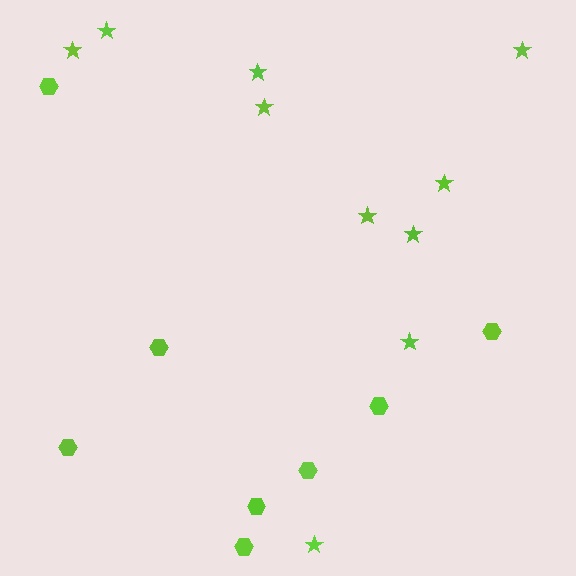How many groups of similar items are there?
There are 2 groups: one group of hexagons (8) and one group of stars (10).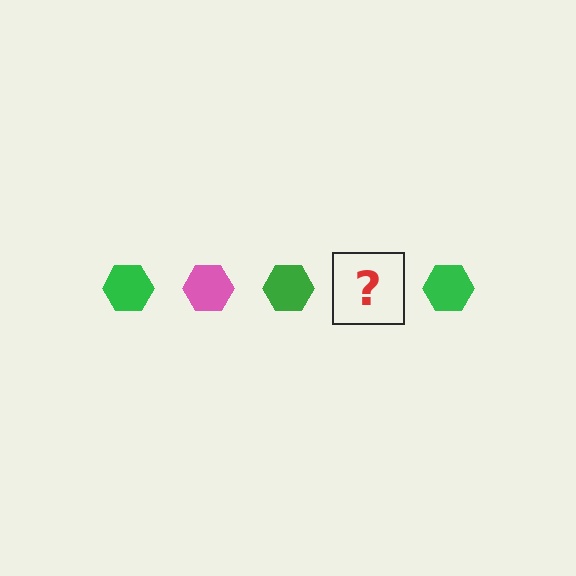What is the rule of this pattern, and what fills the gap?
The rule is that the pattern cycles through green, pink hexagons. The gap should be filled with a pink hexagon.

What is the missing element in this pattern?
The missing element is a pink hexagon.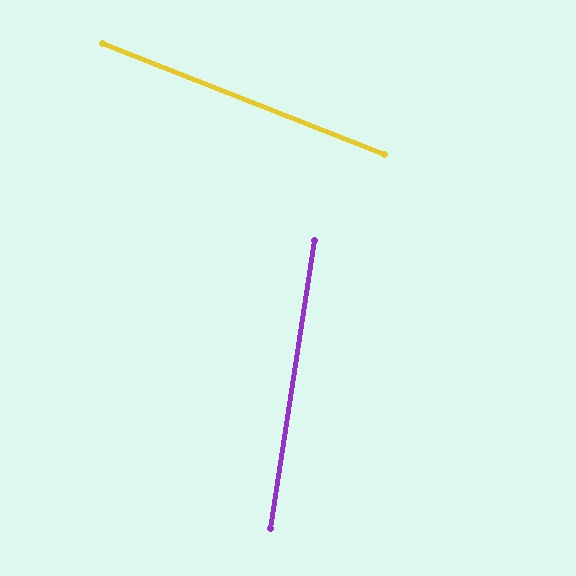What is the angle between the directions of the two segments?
Approximately 77 degrees.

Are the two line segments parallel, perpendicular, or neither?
Neither parallel nor perpendicular — they differ by about 77°.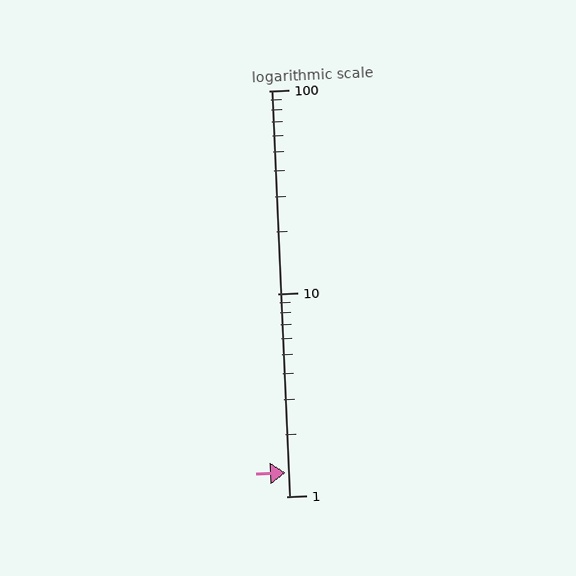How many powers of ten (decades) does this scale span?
The scale spans 2 decades, from 1 to 100.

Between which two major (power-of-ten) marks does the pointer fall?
The pointer is between 1 and 10.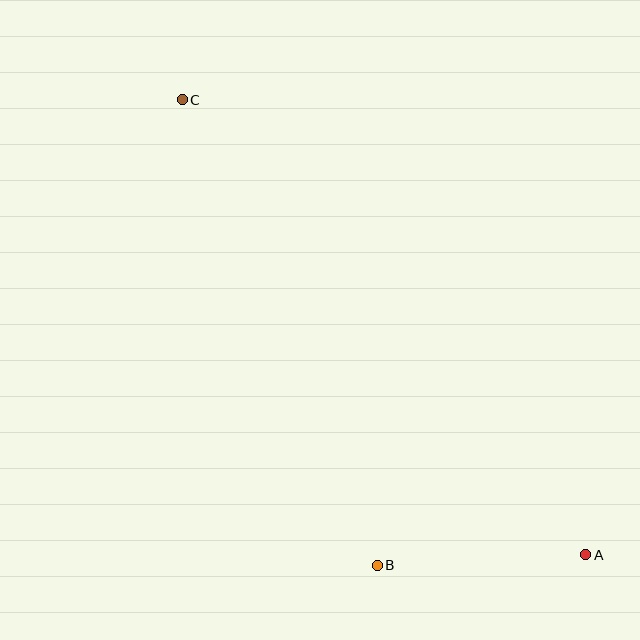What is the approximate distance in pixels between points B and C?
The distance between B and C is approximately 504 pixels.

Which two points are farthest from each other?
Points A and C are farthest from each other.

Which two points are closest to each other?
Points A and B are closest to each other.